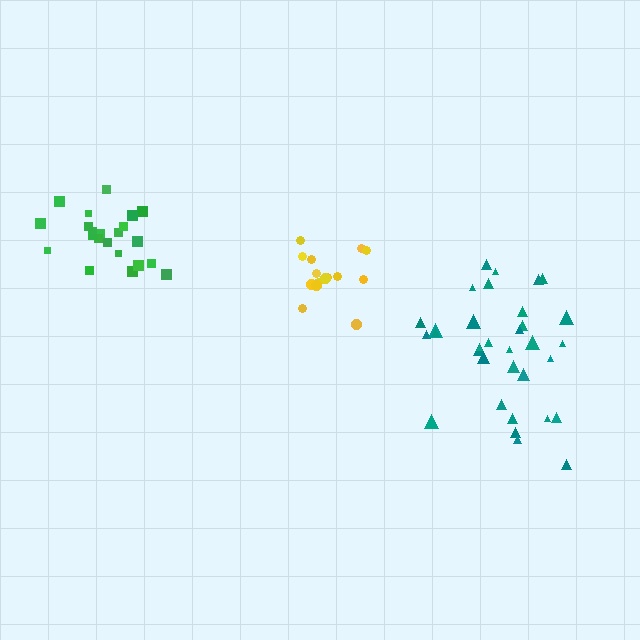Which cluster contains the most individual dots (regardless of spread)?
Teal (33).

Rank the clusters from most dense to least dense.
yellow, green, teal.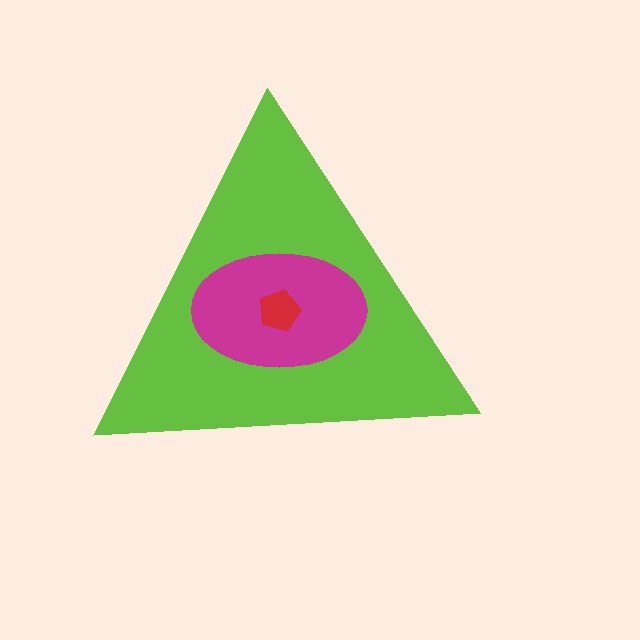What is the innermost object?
The red pentagon.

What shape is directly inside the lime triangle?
The magenta ellipse.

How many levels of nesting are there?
3.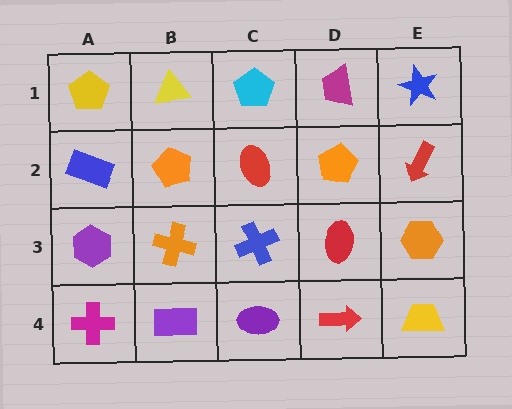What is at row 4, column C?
A purple ellipse.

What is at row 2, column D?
An orange pentagon.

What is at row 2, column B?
An orange pentagon.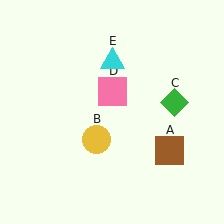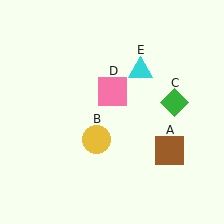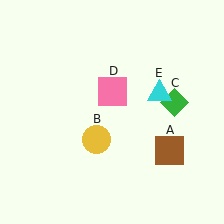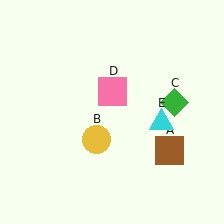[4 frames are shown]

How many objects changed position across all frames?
1 object changed position: cyan triangle (object E).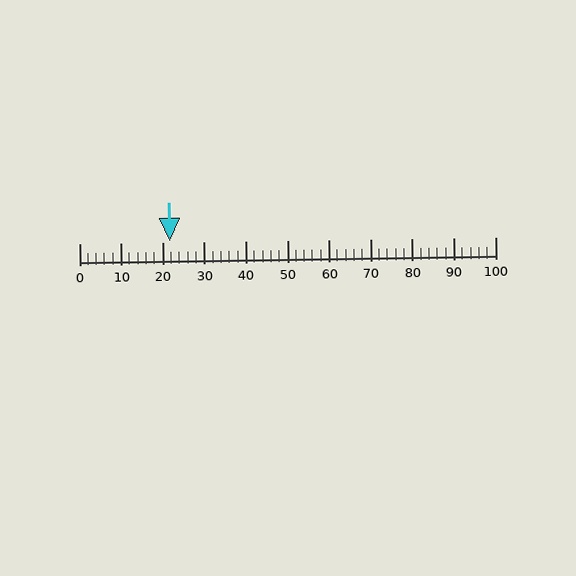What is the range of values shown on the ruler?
The ruler shows values from 0 to 100.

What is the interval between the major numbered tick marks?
The major tick marks are spaced 10 units apart.